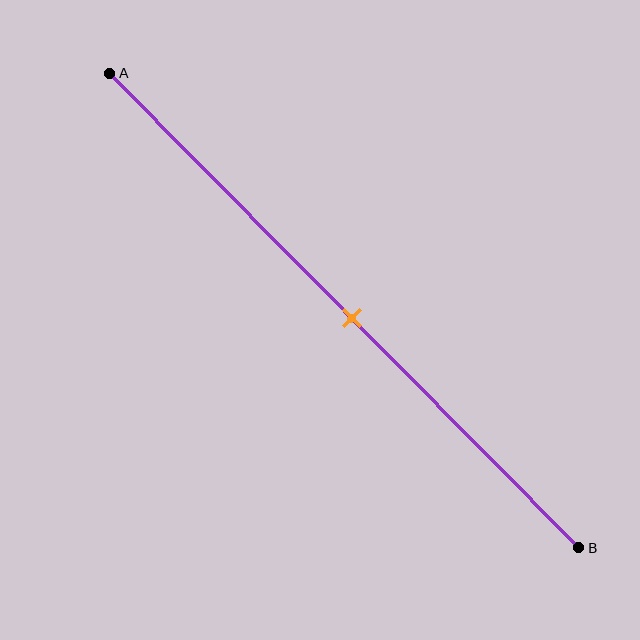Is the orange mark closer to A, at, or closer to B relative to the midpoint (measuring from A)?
The orange mark is approximately at the midpoint of segment AB.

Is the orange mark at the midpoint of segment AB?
Yes, the mark is approximately at the midpoint.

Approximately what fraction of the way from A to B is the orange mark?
The orange mark is approximately 50% of the way from A to B.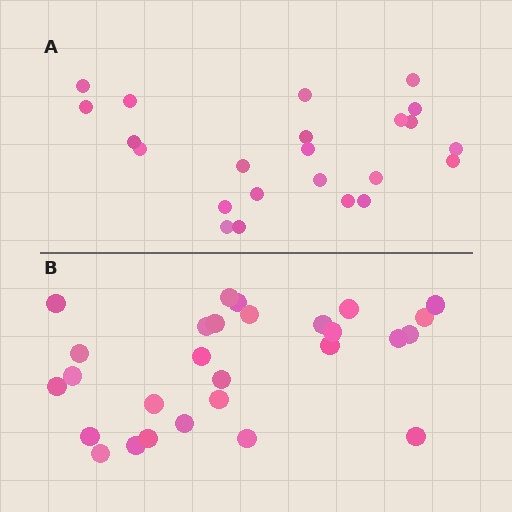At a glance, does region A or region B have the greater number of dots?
Region B (the bottom region) has more dots.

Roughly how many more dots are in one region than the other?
Region B has about 5 more dots than region A.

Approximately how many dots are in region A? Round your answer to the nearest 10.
About 20 dots. (The exact count is 23, which rounds to 20.)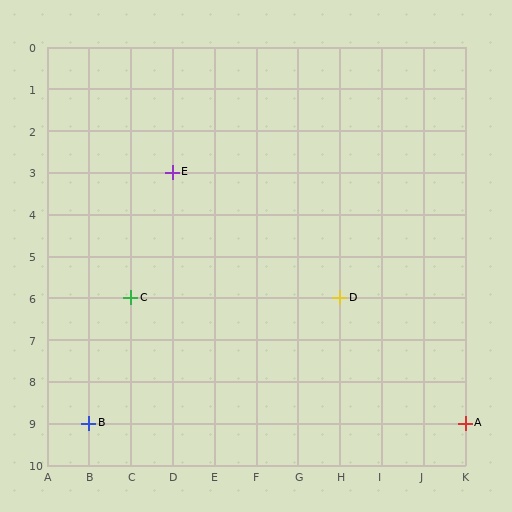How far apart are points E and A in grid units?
Points E and A are 7 columns and 6 rows apart (about 9.2 grid units diagonally).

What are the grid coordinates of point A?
Point A is at grid coordinates (K, 9).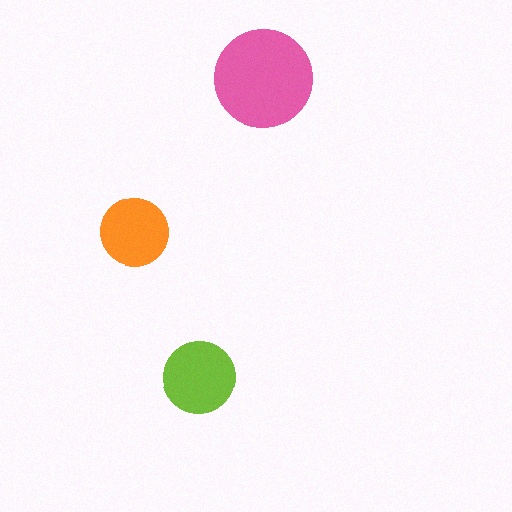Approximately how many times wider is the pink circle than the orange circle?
About 1.5 times wider.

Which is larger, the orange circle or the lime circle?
The lime one.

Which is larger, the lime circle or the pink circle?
The pink one.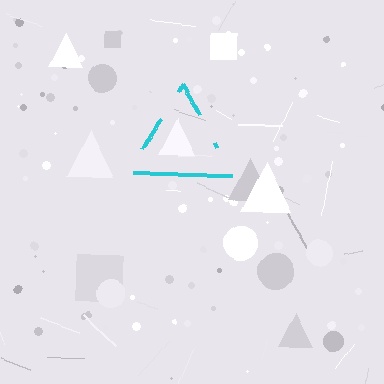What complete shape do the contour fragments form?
The contour fragments form a triangle.